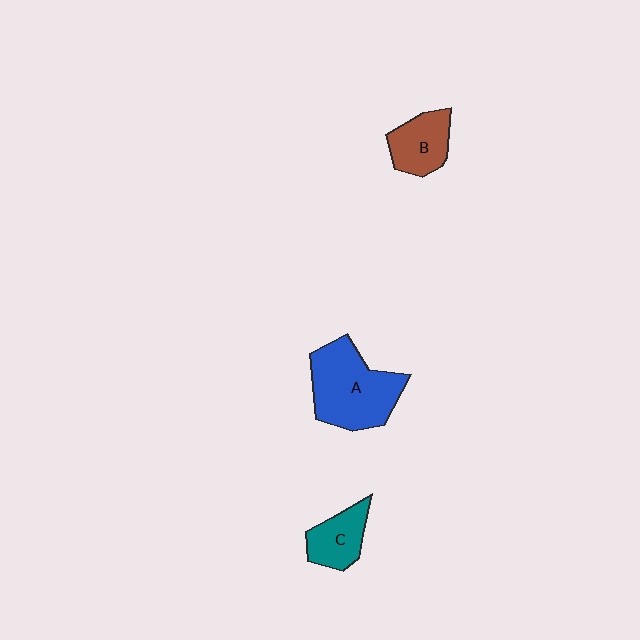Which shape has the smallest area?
Shape C (teal).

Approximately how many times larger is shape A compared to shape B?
Approximately 1.9 times.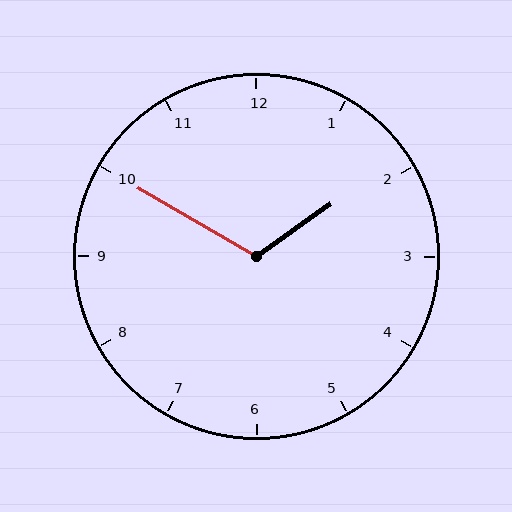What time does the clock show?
1:50.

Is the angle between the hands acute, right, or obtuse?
It is obtuse.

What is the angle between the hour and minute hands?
Approximately 115 degrees.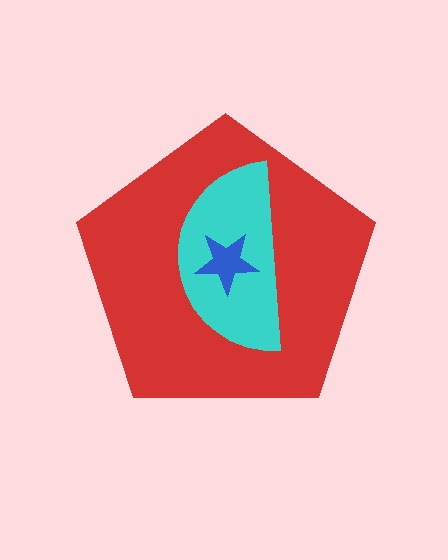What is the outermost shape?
The red pentagon.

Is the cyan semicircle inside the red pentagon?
Yes.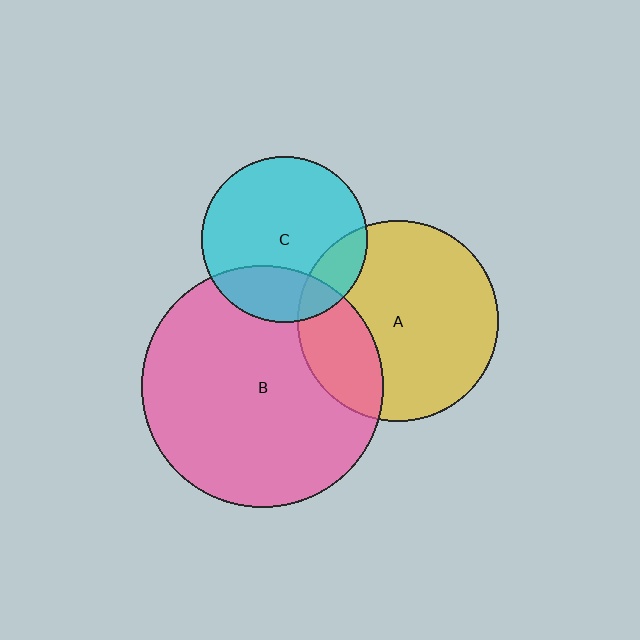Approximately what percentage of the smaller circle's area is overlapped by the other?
Approximately 25%.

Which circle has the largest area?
Circle B (pink).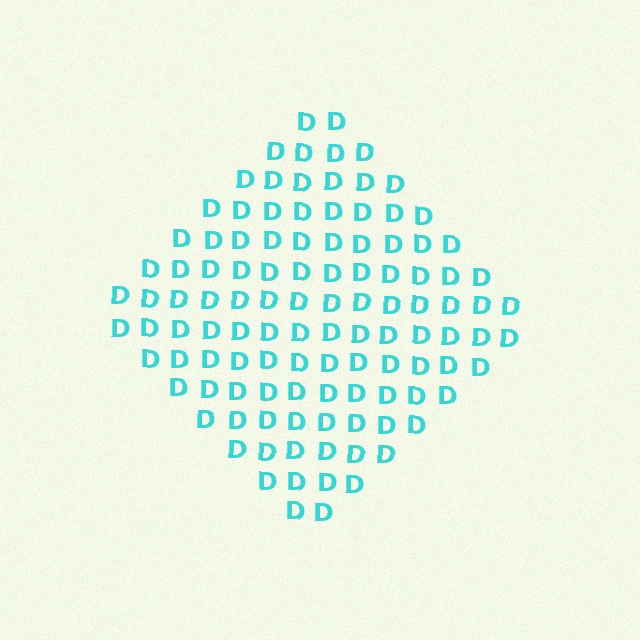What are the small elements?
The small elements are letter D's.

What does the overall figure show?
The overall figure shows a diamond.